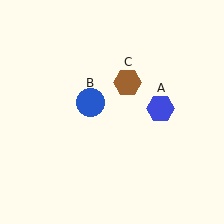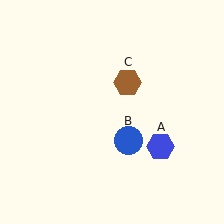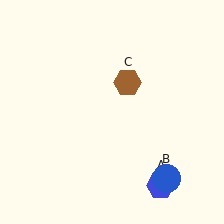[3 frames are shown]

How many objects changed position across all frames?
2 objects changed position: blue hexagon (object A), blue circle (object B).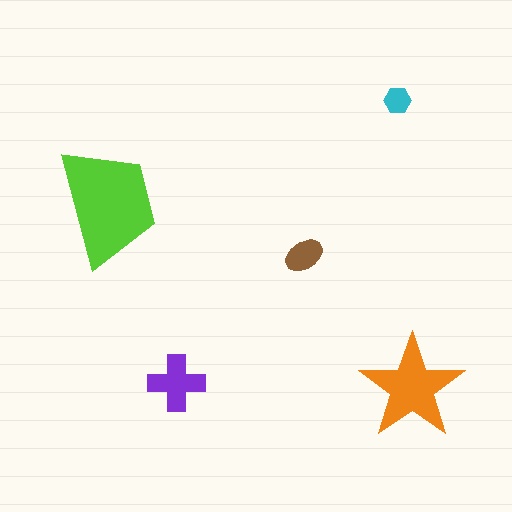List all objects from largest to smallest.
The lime trapezoid, the orange star, the purple cross, the brown ellipse, the cyan hexagon.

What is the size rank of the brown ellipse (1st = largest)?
4th.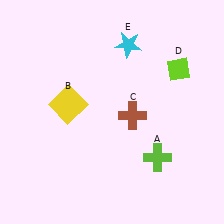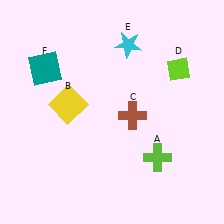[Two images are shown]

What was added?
A teal square (F) was added in Image 2.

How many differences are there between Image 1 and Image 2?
There is 1 difference between the two images.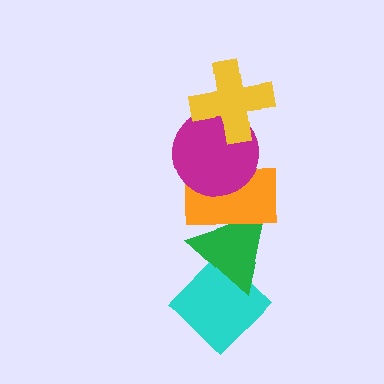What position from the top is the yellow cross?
The yellow cross is 1st from the top.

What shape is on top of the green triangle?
The orange rectangle is on top of the green triangle.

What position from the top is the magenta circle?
The magenta circle is 2nd from the top.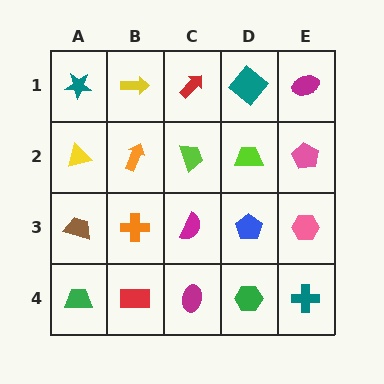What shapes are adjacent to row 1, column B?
An orange arrow (row 2, column B), a teal star (row 1, column A), a red arrow (row 1, column C).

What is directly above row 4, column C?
A magenta semicircle.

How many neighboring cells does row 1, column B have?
3.